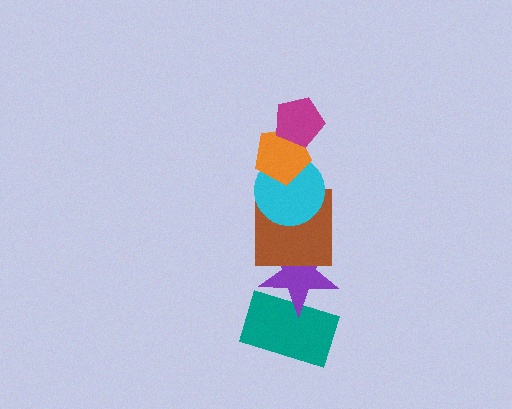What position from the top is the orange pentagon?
The orange pentagon is 2nd from the top.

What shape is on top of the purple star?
The brown square is on top of the purple star.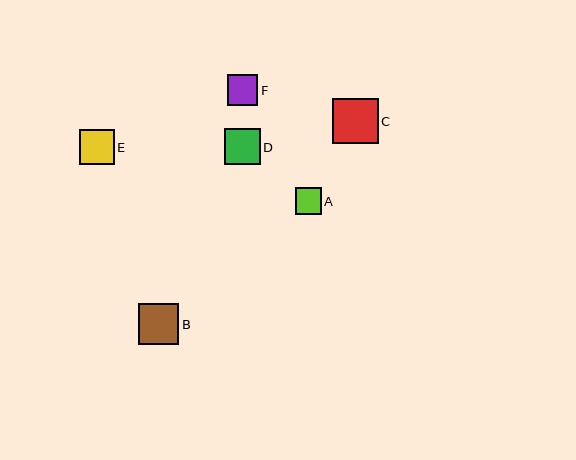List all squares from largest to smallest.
From largest to smallest: C, B, D, E, F, A.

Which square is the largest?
Square C is the largest with a size of approximately 46 pixels.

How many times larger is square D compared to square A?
Square D is approximately 1.4 times the size of square A.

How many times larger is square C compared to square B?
Square C is approximately 1.1 times the size of square B.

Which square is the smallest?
Square A is the smallest with a size of approximately 26 pixels.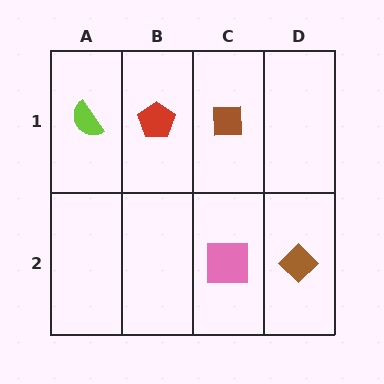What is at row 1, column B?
A red pentagon.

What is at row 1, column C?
A brown square.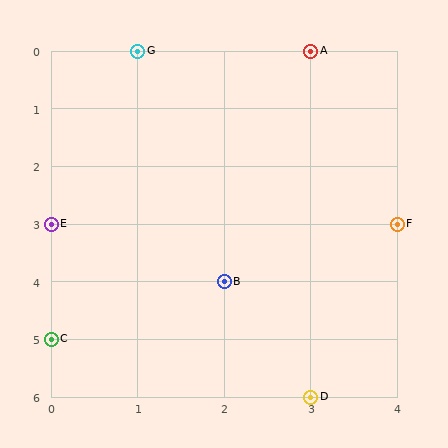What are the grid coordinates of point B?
Point B is at grid coordinates (2, 4).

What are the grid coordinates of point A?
Point A is at grid coordinates (3, 0).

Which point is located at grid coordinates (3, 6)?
Point D is at (3, 6).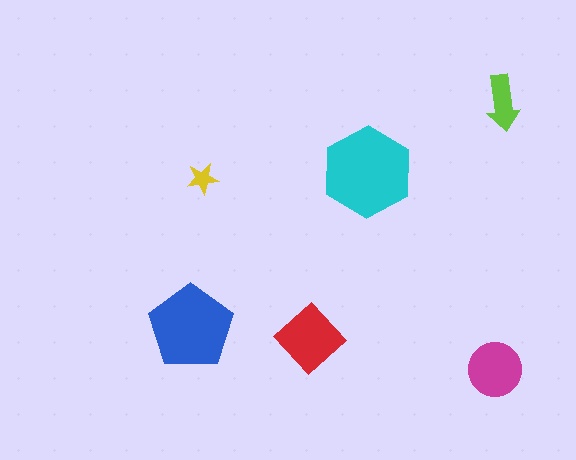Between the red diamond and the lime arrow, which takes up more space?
The red diamond.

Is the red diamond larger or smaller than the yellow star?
Larger.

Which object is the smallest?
The yellow star.